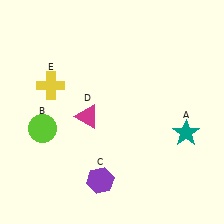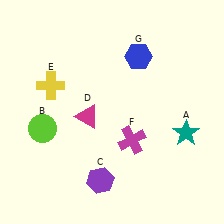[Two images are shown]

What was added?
A magenta cross (F), a blue hexagon (G) were added in Image 2.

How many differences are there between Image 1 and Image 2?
There are 2 differences between the two images.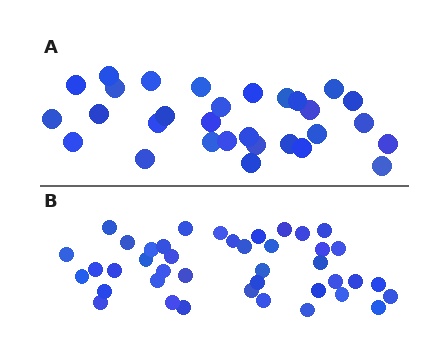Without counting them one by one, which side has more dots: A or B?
Region B (the bottom region) has more dots.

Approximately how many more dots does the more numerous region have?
Region B has roughly 12 or so more dots than region A.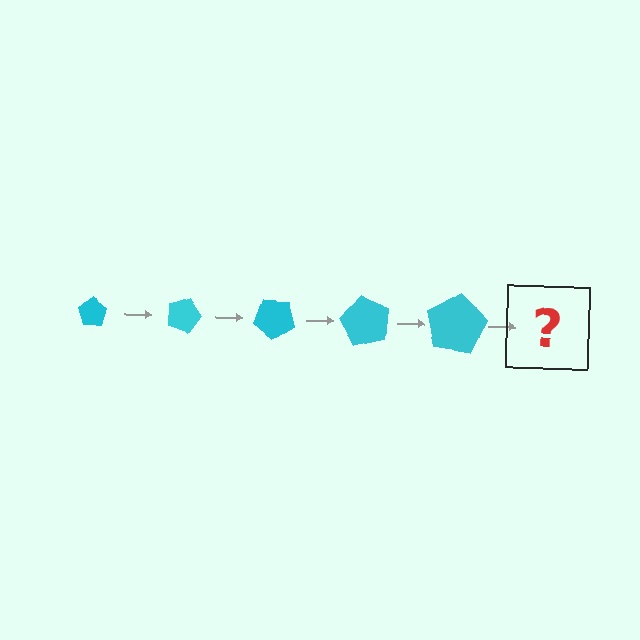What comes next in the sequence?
The next element should be a pentagon, larger than the previous one and rotated 100 degrees from the start.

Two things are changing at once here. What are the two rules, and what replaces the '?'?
The two rules are that the pentagon grows larger each step and it rotates 20 degrees each step. The '?' should be a pentagon, larger than the previous one and rotated 100 degrees from the start.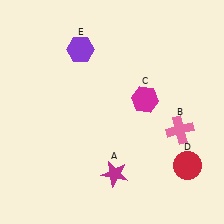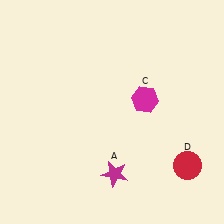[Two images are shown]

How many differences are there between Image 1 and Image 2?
There are 2 differences between the two images.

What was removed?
The pink cross (B), the purple hexagon (E) were removed in Image 2.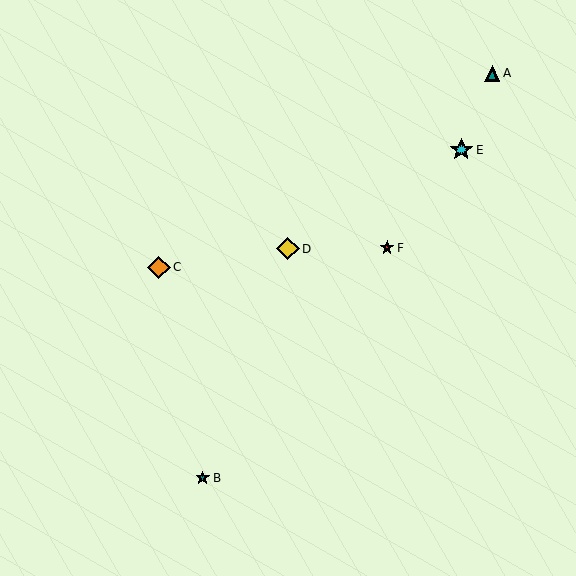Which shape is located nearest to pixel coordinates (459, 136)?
The cyan star (labeled E) at (461, 150) is nearest to that location.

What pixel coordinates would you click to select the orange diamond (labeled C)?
Click at (159, 267) to select the orange diamond C.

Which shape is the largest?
The cyan star (labeled E) is the largest.